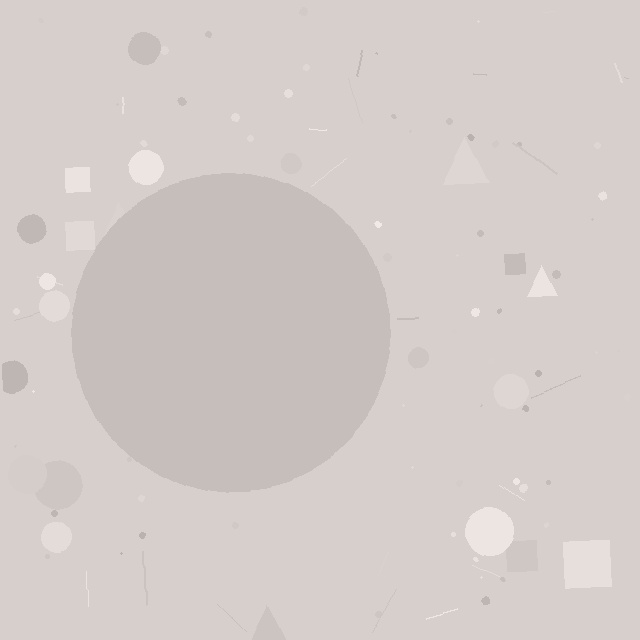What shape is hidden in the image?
A circle is hidden in the image.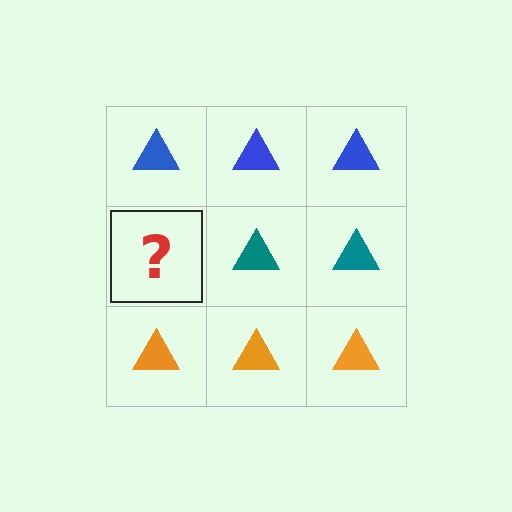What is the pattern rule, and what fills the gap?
The rule is that each row has a consistent color. The gap should be filled with a teal triangle.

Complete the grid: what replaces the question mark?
The question mark should be replaced with a teal triangle.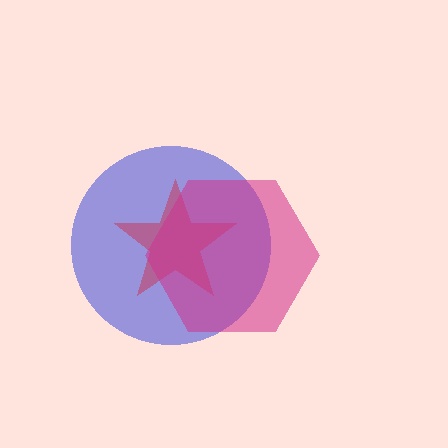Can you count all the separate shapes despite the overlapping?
Yes, there are 3 separate shapes.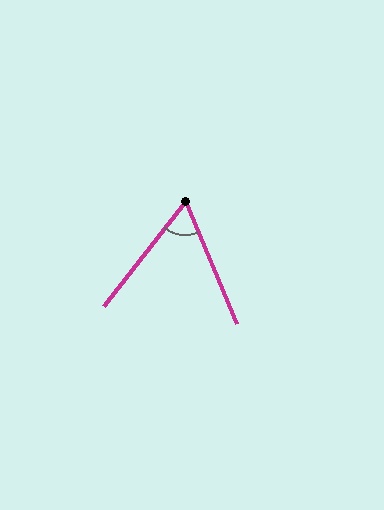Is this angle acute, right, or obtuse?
It is acute.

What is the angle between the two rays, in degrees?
Approximately 60 degrees.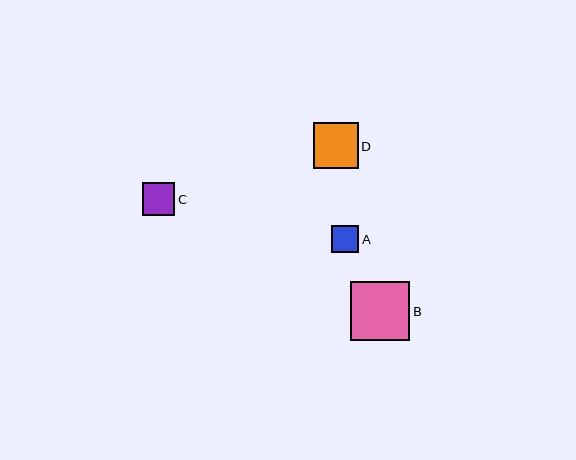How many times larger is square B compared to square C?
Square B is approximately 1.8 times the size of square C.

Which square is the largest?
Square B is the largest with a size of approximately 59 pixels.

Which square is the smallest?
Square A is the smallest with a size of approximately 28 pixels.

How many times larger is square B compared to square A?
Square B is approximately 2.1 times the size of square A.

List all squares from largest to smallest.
From largest to smallest: B, D, C, A.